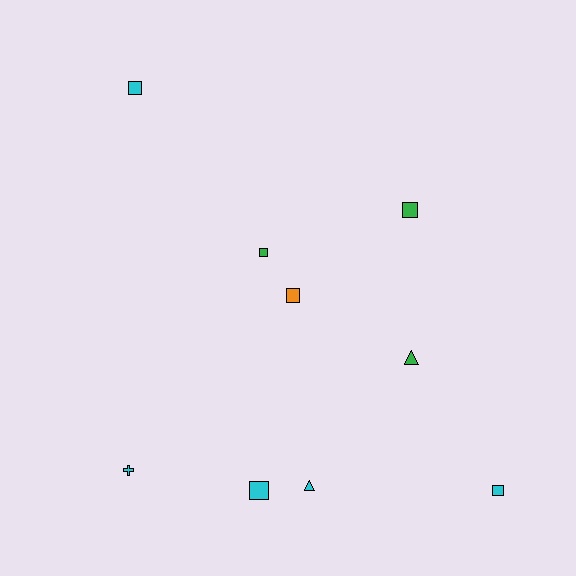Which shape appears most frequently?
Square, with 6 objects.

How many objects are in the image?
There are 9 objects.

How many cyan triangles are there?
There is 1 cyan triangle.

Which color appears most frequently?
Cyan, with 5 objects.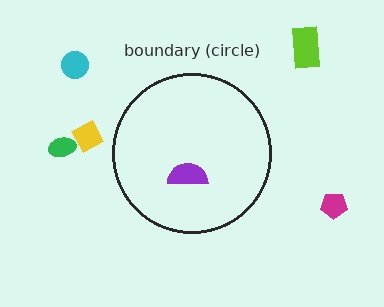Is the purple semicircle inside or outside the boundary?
Inside.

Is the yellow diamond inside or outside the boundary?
Outside.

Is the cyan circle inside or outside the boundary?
Outside.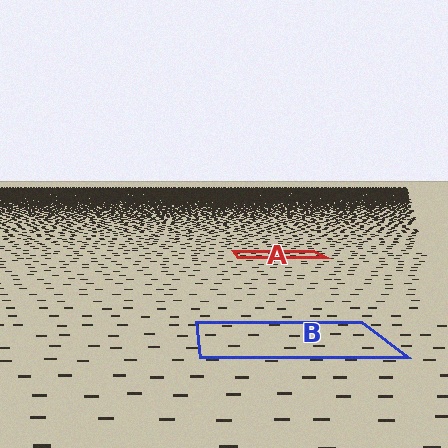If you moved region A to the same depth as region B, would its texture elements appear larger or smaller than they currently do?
They would appear larger. At a closer depth, the same texture elements are projected at a bigger on-screen size.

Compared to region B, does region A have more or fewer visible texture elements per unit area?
Region A has more texture elements per unit area — they are packed more densely because it is farther away.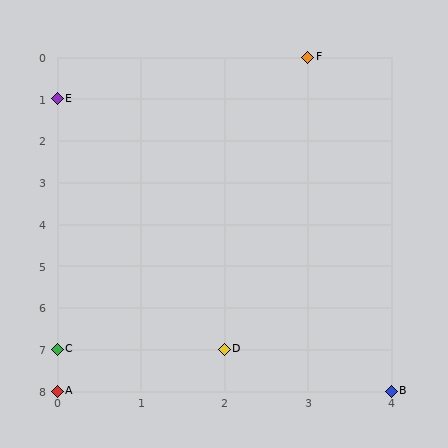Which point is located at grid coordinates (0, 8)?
Point A is at (0, 8).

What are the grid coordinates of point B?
Point B is at grid coordinates (4, 8).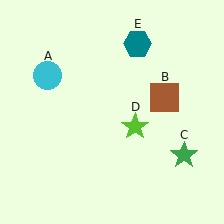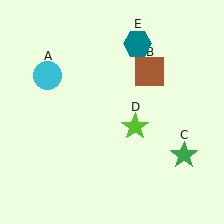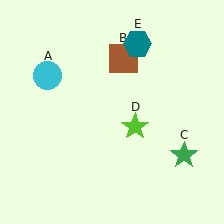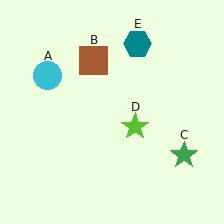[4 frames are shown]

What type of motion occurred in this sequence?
The brown square (object B) rotated counterclockwise around the center of the scene.